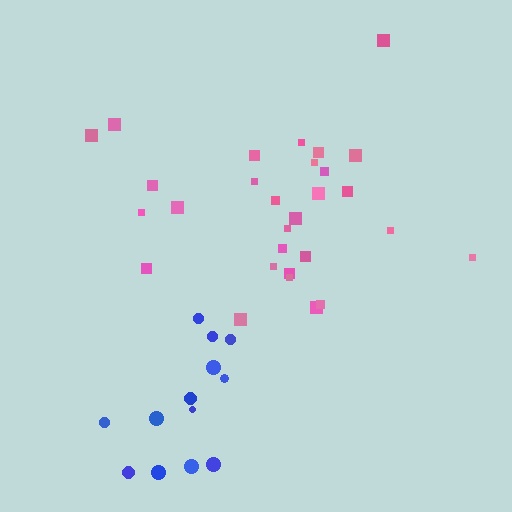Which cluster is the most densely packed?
Pink.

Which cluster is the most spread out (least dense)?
Blue.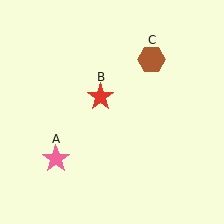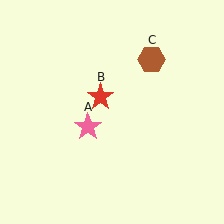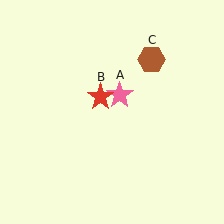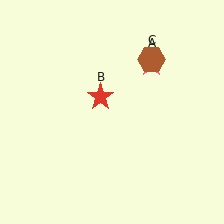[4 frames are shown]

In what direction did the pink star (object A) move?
The pink star (object A) moved up and to the right.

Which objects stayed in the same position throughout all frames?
Red star (object B) and brown hexagon (object C) remained stationary.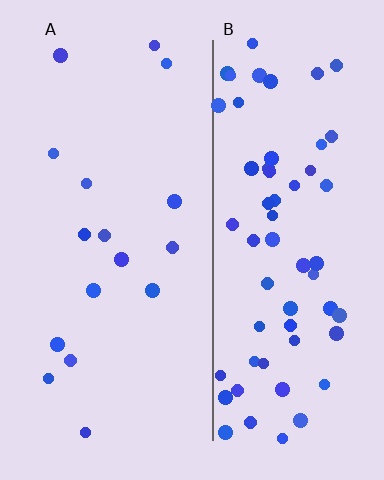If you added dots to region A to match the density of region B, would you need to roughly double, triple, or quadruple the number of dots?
Approximately quadruple.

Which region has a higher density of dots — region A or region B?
B (the right).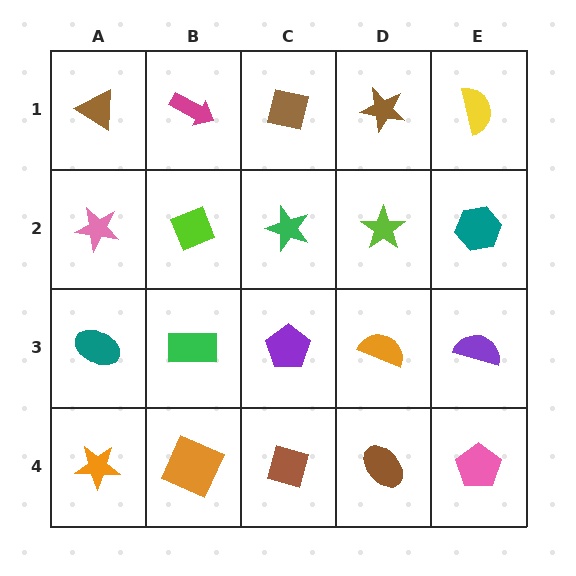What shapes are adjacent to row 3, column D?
A lime star (row 2, column D), a brown ellipse (row 4, column D), a purple pentagon (row 3, column C), a purple semicircle (row 3, column E).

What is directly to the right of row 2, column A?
A lime diamond.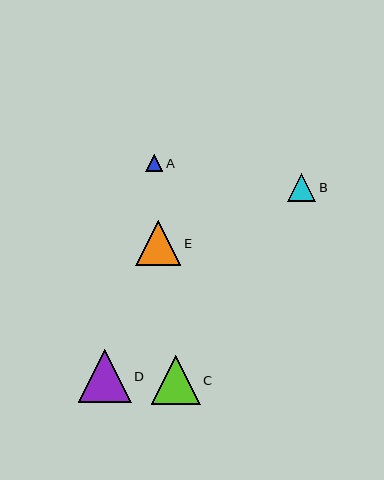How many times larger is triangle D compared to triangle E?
Triangle D is approximately 1.2 times the size of triangle E.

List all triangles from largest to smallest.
From largest to smallest: D, C, E, B, A.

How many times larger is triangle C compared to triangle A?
Triangle C is approximately 2.9 times the size of triangle A.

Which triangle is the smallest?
Triangle A is the smallest with a size of approximately 17 pixels.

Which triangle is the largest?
Triangle D is the largest with a size of approximately 52 pixels.